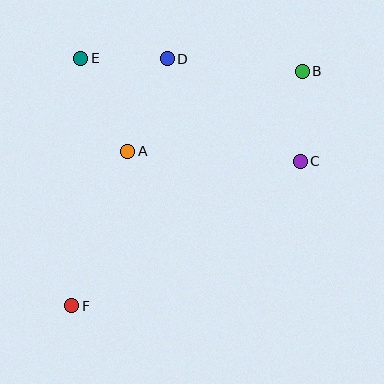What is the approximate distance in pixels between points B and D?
The distance between B and D is approximately 136 pixels.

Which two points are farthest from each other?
Points B and F are farthest from each other.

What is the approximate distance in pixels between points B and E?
The distance between B and E is approximately 222 pixels.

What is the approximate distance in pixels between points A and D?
The distance between A and D is approximately 101 pixels.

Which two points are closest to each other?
Points D and E are closest to each other.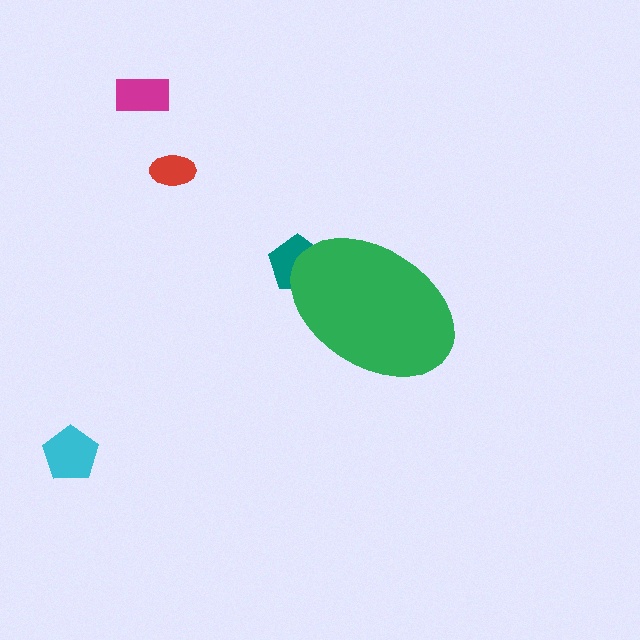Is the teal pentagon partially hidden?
Yes, the teal pentagon is partially hidden behind the green ellipse.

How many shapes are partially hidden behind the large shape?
1 shape is partially hidden.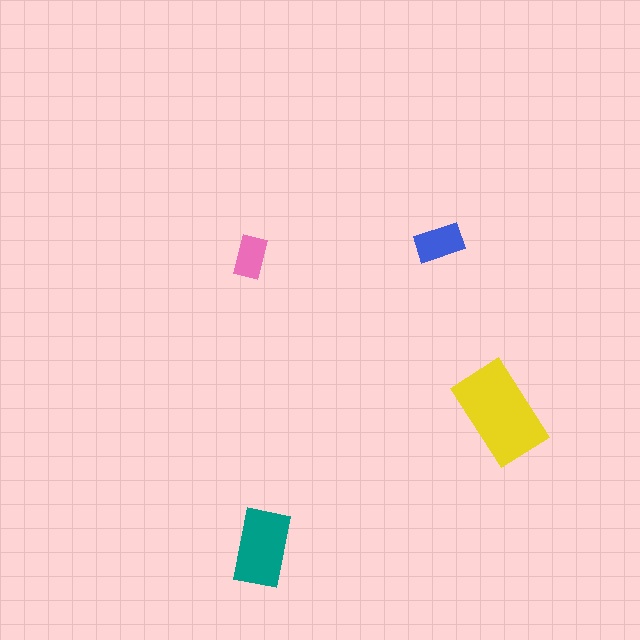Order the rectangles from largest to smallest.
the yellow one, the teal one, the blue one, the pink one.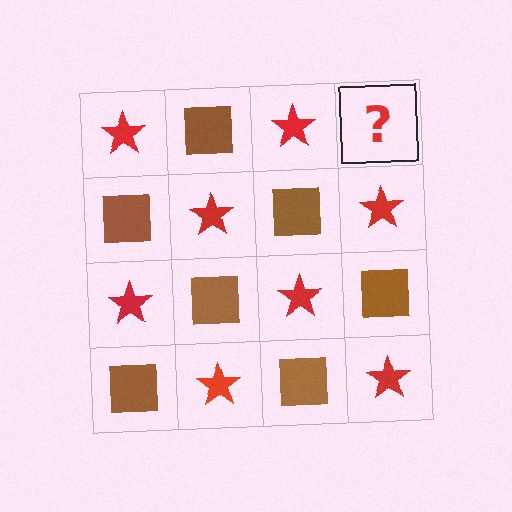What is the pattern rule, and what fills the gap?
The rule is that it alternates red star and brown square in a checkerboard pattern. The gap should be filled with a brown square.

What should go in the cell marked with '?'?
The missing cell should contain a brown square.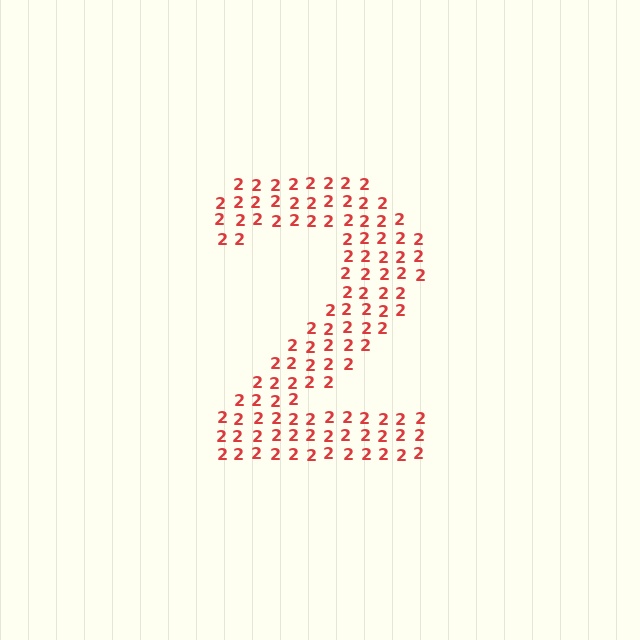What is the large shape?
The large shape is the digit 2.